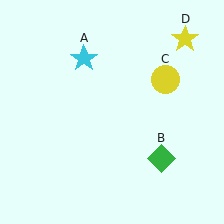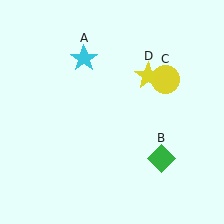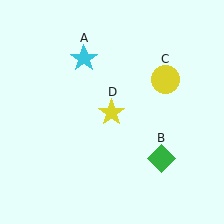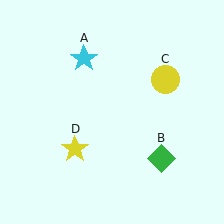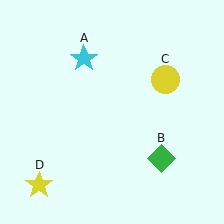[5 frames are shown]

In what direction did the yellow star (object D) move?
The yellow star (object D) moved down and to the left.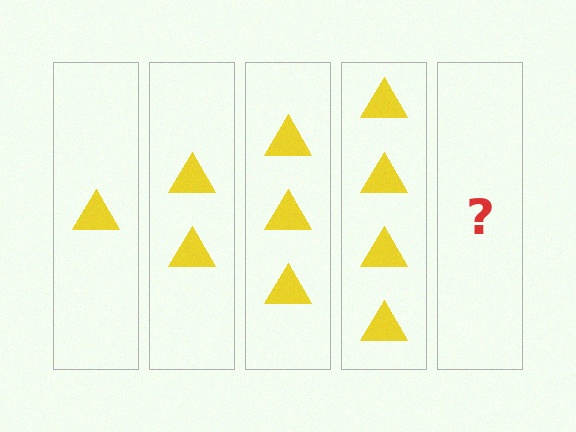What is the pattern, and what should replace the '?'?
The pattern is that each step adds one more triangle. The '?' should be 5 triangles.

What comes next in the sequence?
The next element should be 5 triangles.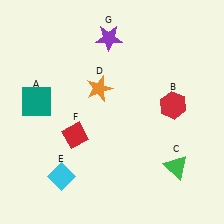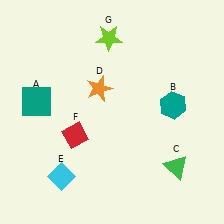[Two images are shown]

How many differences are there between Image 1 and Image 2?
There are 2 differences between the two images.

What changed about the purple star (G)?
In Image 1, G is purple. In Image 2, it changed to lime.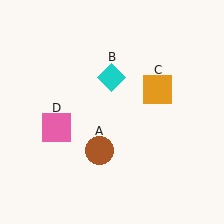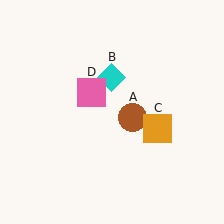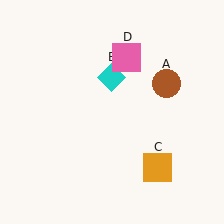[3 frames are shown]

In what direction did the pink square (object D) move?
The pink square (object D) moved up and to the right.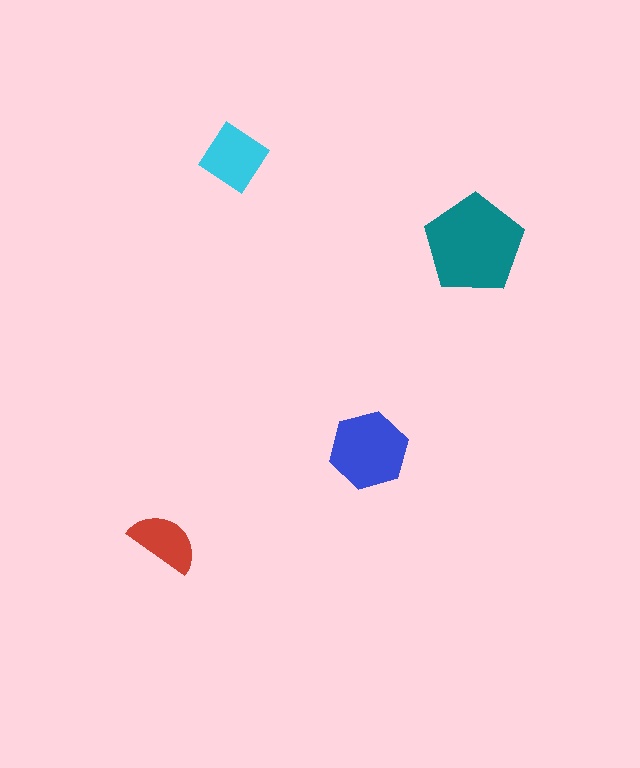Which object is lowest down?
The red semicircle is bottommost.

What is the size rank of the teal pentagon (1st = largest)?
1st.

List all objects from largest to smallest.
The teal pentagon, the blue hexagon, the cyan diamond, the red semicircle.